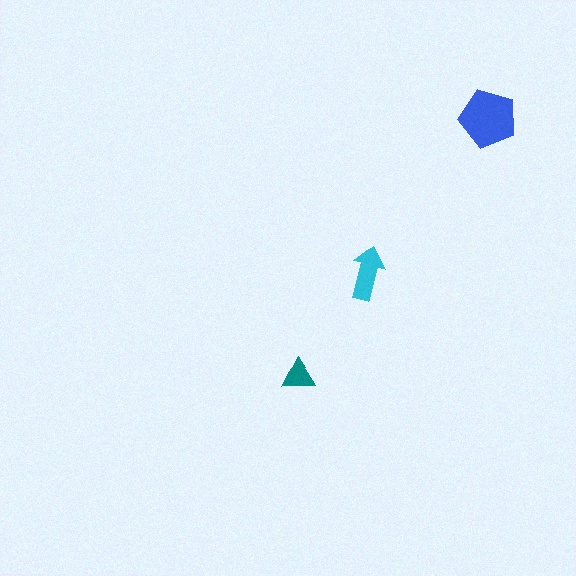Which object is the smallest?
The teal triangle.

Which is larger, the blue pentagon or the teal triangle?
The blue pentagon.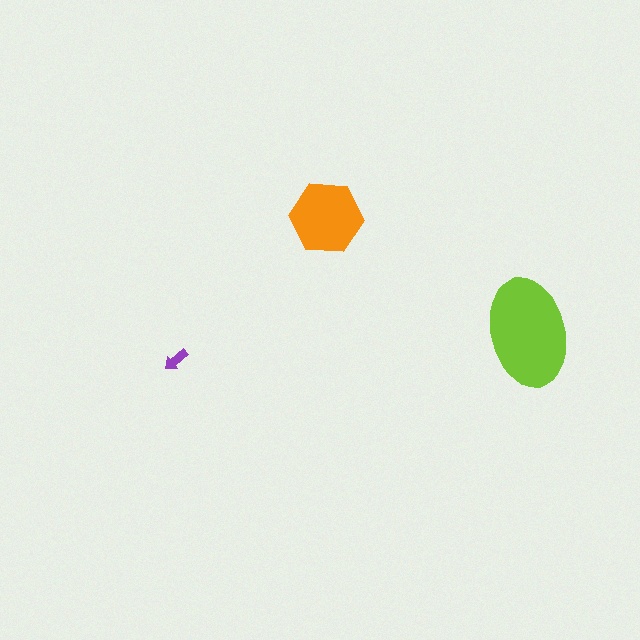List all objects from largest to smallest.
The lime ellipse, the orange hexagon, the purple arrow.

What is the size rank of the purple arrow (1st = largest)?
3rd.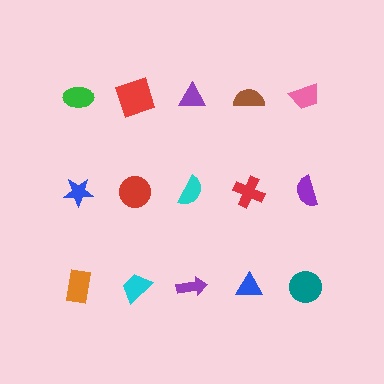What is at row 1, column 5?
A pink trapezoid.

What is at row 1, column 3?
A purple triangle.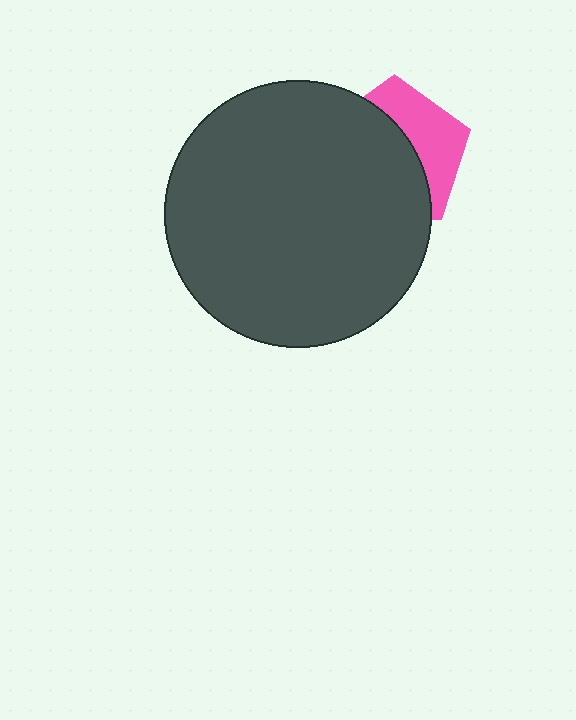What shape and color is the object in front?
The object in front is a dark gray circle.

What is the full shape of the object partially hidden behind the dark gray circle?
The partially hidden object is a pink pentagon.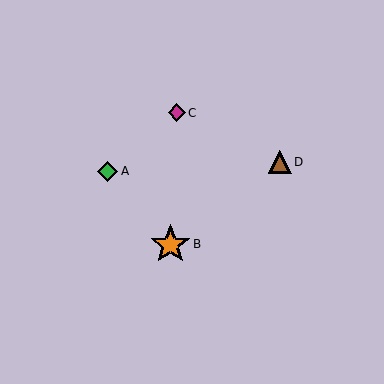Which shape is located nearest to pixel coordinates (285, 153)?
The brown triangle (labeled D) at (280, 162) is nearest to that location.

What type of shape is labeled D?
Shape D is a brown triangle.